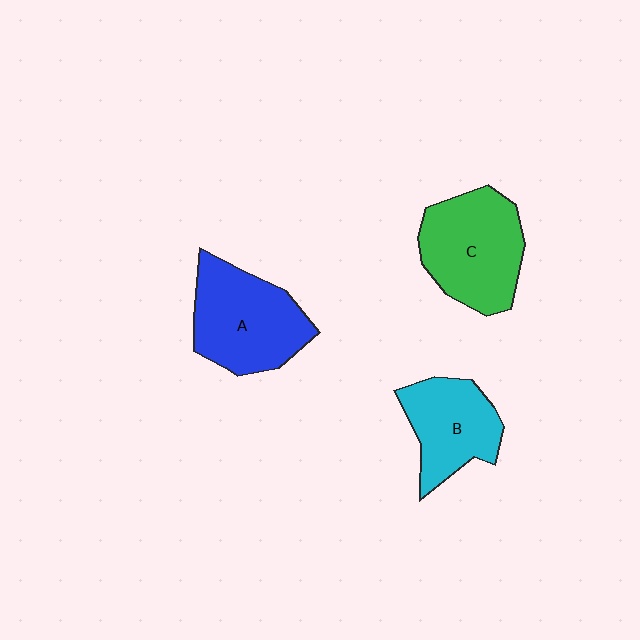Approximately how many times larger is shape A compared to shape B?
Approximately 1.3 times.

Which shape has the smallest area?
Shape B (cyan).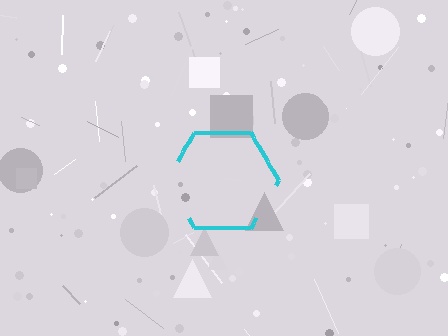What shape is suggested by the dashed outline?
The dashed outline suggests a hexagon.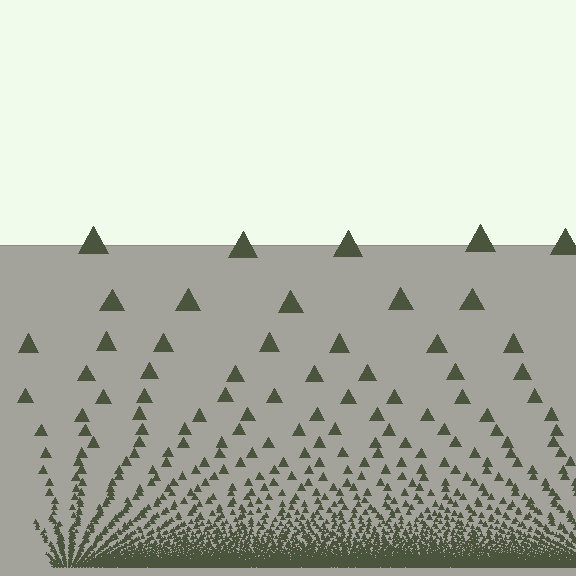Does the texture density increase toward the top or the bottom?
Density increases toward the bottom.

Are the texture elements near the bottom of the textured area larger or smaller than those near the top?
Smaller. The gradient is inverted — elements near the bottom are smaller and denser.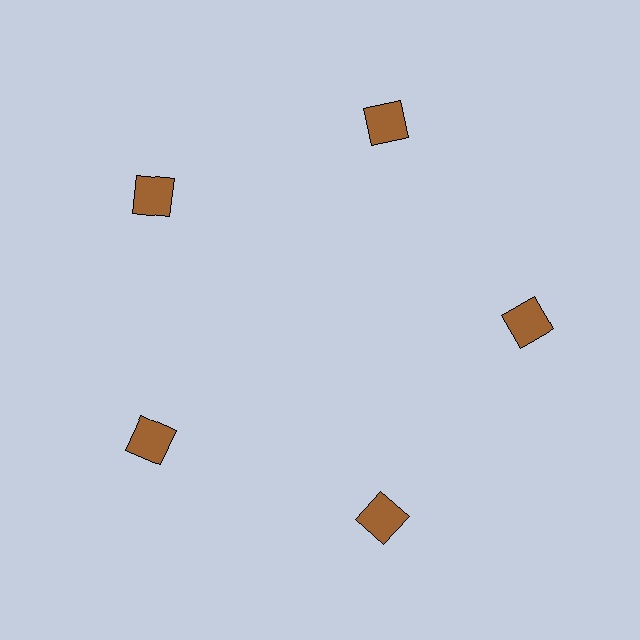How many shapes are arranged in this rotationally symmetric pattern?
There are 5 shapes, arranged in 5 groups of 1.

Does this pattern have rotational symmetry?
Yes, this pattern has 5-fold rotational symmetry. It looks the same after rotating 72 degrees around the center.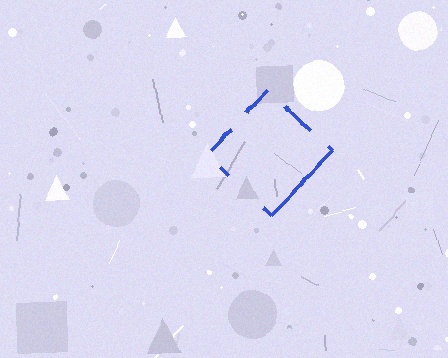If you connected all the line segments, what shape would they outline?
They would outline a diamond.